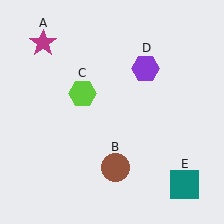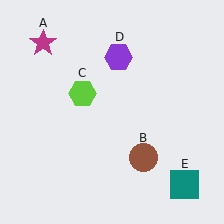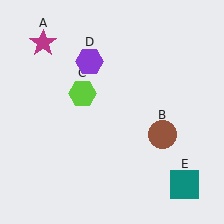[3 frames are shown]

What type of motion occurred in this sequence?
The brown circle (object B), purple hexagon (object D) rotated counterclockwise around the center of the scene.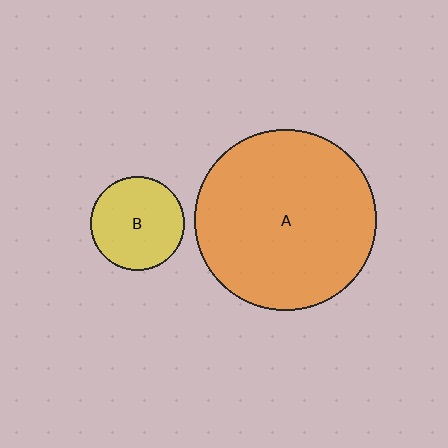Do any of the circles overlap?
No, none of the circles overlap.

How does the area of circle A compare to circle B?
Approximately 3.7 times.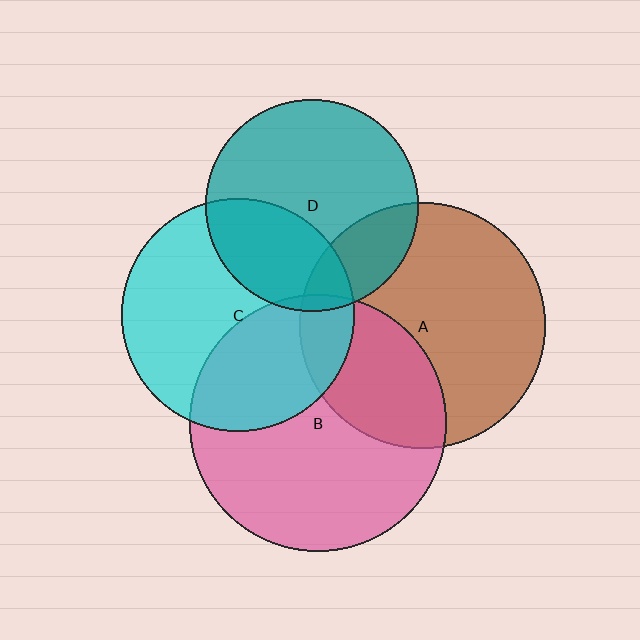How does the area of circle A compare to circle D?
Approximately 1.3 times.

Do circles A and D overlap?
Yes.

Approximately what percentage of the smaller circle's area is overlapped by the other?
Approximately 20%.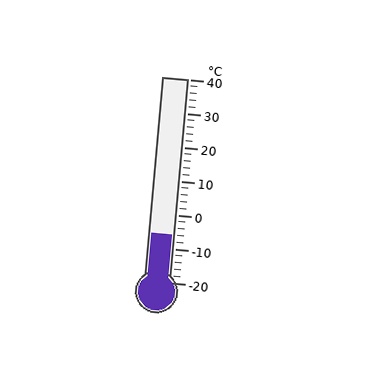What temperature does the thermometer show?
The thermometer shows approximately -6°C.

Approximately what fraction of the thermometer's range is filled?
The thermometer is filled to approximately 25% of its range.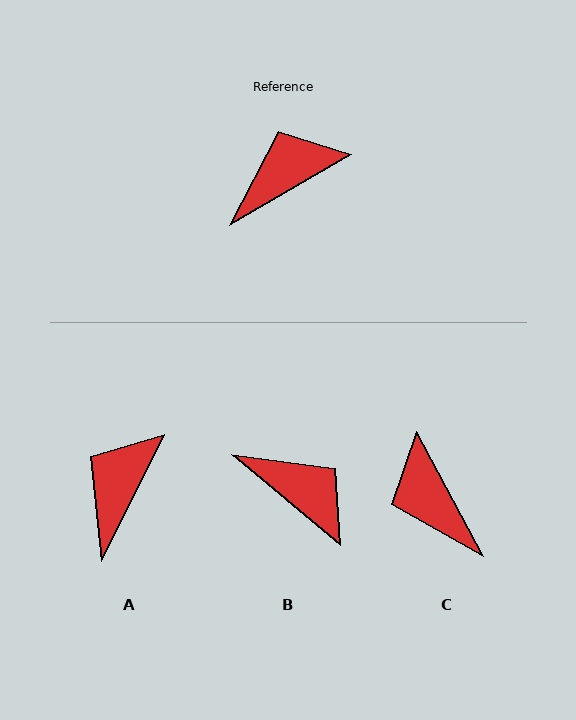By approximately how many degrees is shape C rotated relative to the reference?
Approximately 88 degrees counter-clockwise.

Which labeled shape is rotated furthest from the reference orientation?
C, about 88 degrees away.